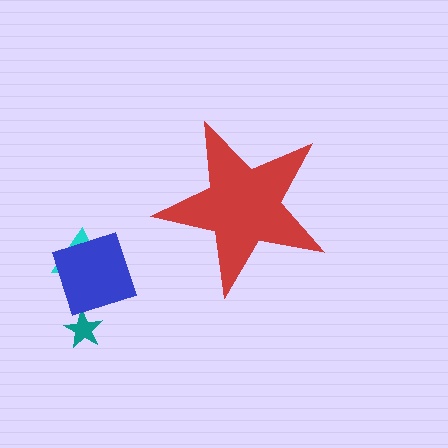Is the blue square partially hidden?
No, the blue square is fully visible.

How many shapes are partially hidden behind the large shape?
0 shapes are partially hidden.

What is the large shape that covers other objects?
A red star.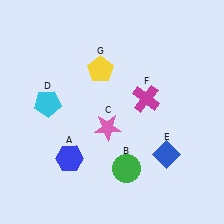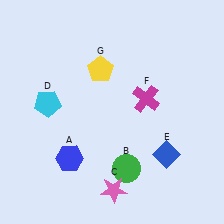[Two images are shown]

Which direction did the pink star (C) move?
The pink star (C) moved down.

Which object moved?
The pink star (C) moved down.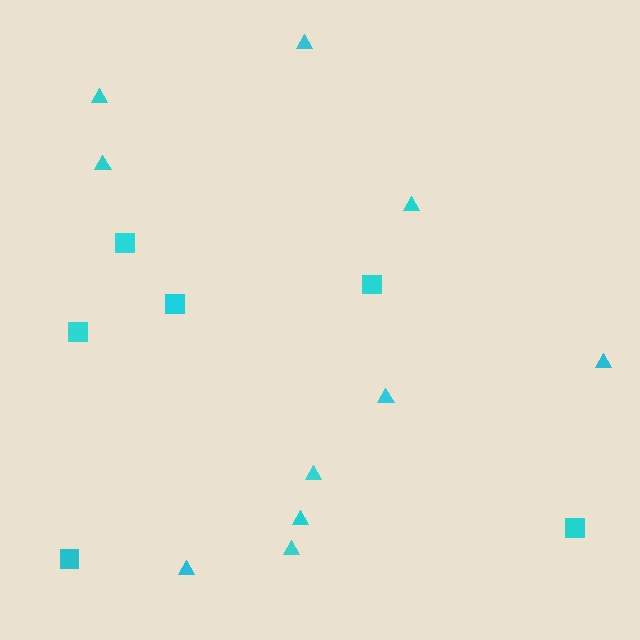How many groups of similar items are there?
There are 2 groups: one group of squares (6) and one group of triangles (10).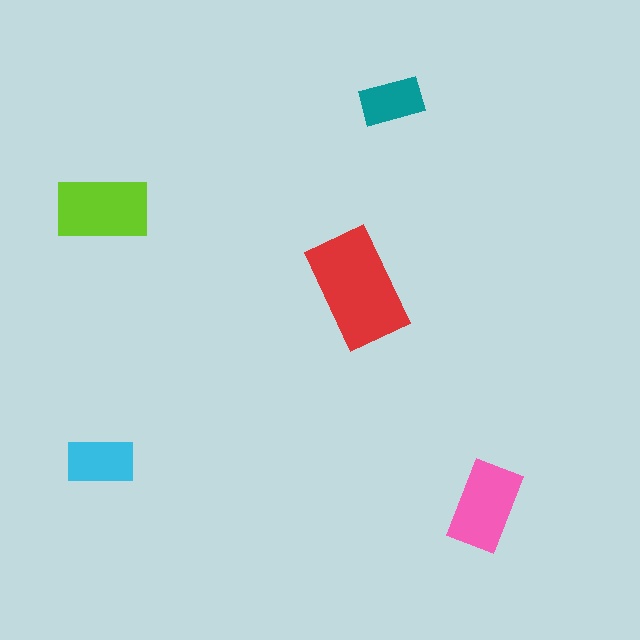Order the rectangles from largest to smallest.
the red one, the lime one, the pink one, the cyan one, the teal one.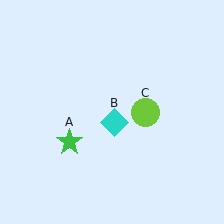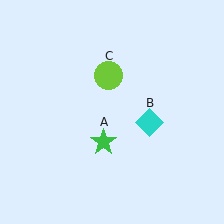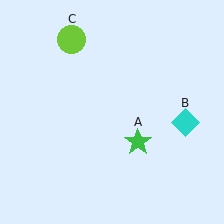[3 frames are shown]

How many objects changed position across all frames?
3 objects changed position: green star (object A), cyan diamond (object B), lime circle (object C).